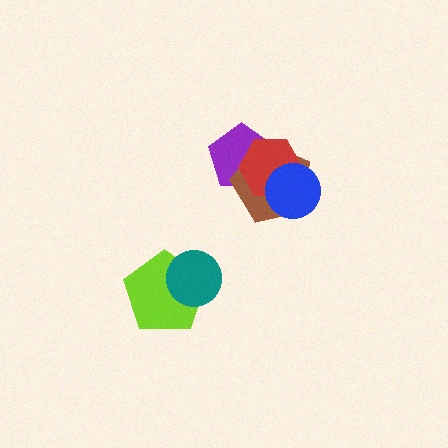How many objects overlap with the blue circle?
2 objects overlap with the blue circle.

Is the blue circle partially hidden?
No, no other shape covers it.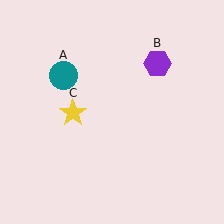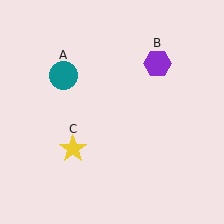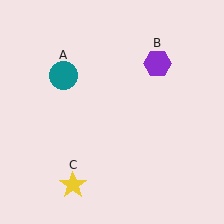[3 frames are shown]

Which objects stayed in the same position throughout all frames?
Teal circle (object A) and purple hexagon (object B) remained stationary.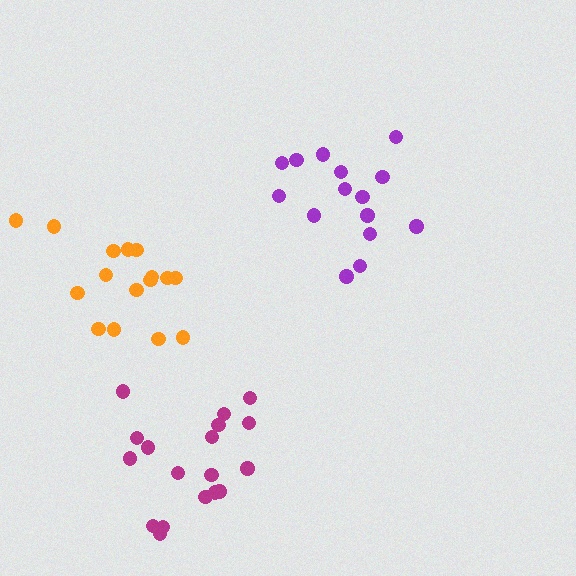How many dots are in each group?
Group 1: 16 dots, Group 2: 15 dots, Group 3: 18 dots (49 total).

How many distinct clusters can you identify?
There are 3 distinct clusters.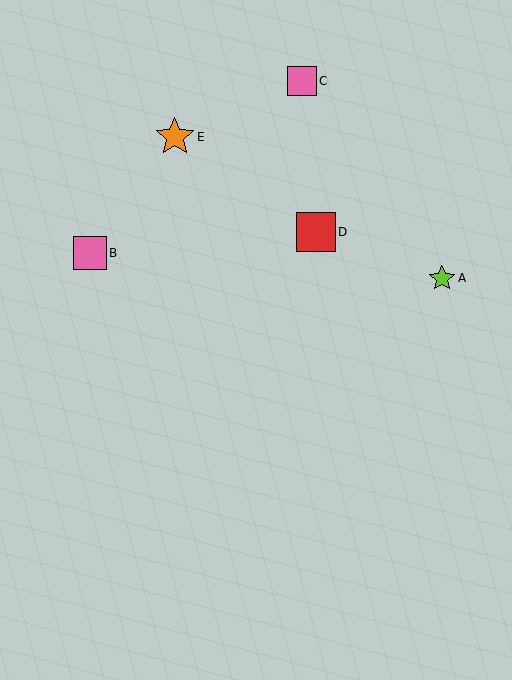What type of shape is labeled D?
Shape D is a red square.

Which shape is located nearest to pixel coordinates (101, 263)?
The pink square (labeled B) at (90, 253) is nearest to that location.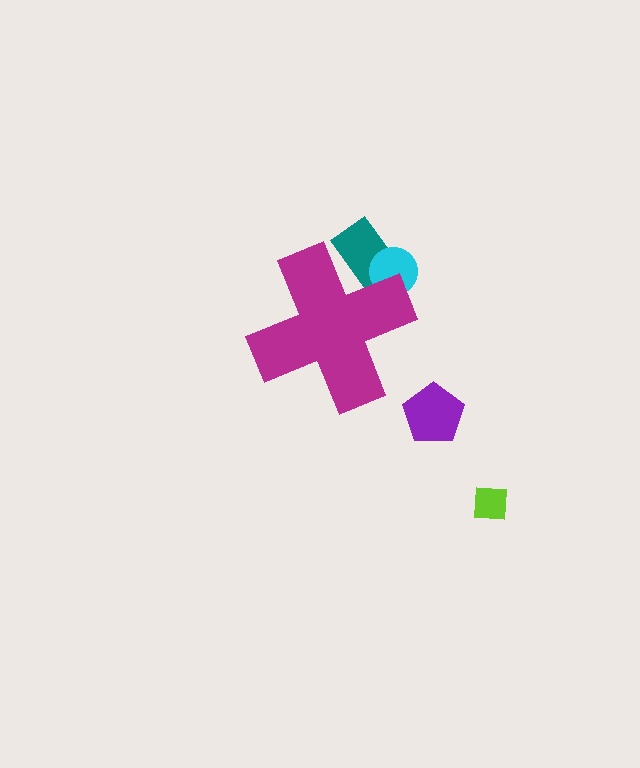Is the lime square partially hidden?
No, the lime square is fully visible.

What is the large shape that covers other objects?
A magenta cross.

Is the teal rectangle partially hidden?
Yes, the teal rectangle is partially hidden behind the magenta cross.